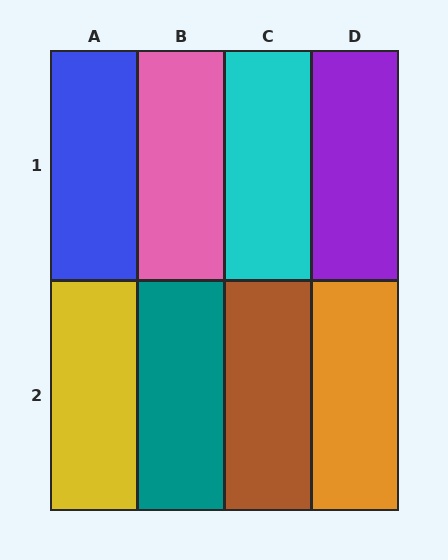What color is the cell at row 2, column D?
Orange.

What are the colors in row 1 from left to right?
Blue, pink, cyan, purple.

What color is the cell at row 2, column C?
Brown.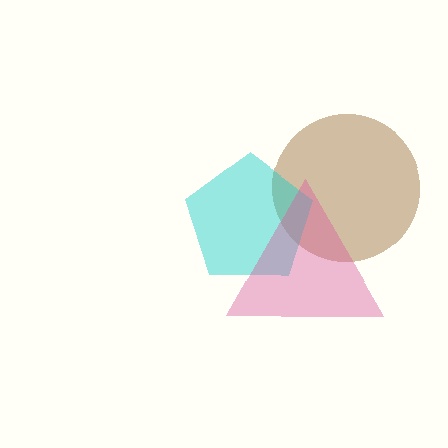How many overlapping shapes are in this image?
There are 3 overlapping shapes in the image.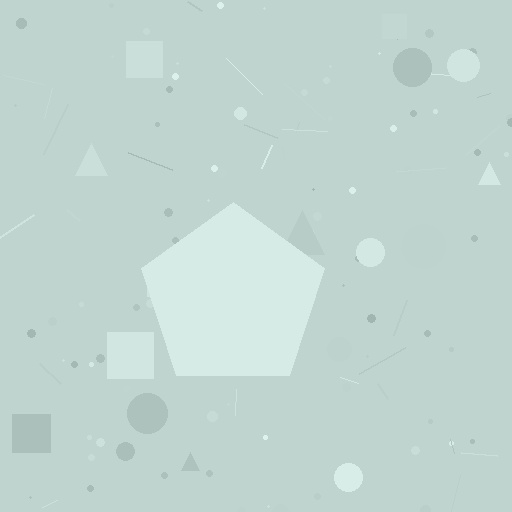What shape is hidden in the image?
A pentagon is hidden in the image.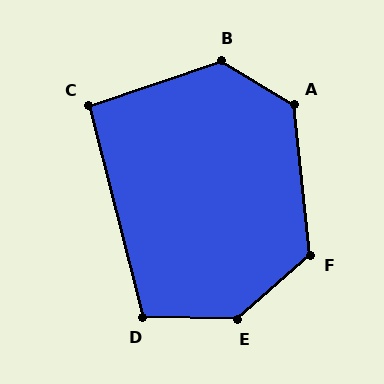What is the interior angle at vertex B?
Approximately 130 degrees (obtuse).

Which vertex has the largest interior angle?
E, at approximately 138 degrees.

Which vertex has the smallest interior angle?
C, at approximately 94 degrees.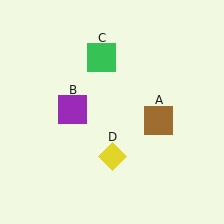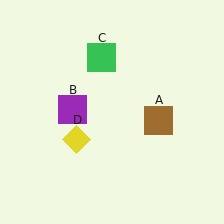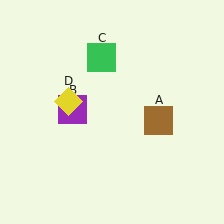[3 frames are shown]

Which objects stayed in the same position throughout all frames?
Brown square (object A) and purple square (object B) and green square (object C) remained stationary.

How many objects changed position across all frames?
1 object changed position: yellow diamond (object D).